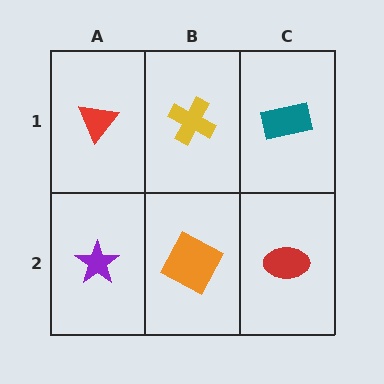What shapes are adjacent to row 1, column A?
A purple star (row 2, column A), a yellow cross (row 1, column B).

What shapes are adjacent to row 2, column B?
A yellow cross (row 1, column B), a purple star (row 2, column A), a red ellipse (row 2, column C).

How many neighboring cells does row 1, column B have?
3.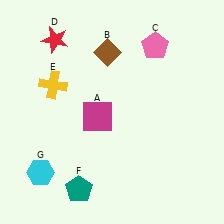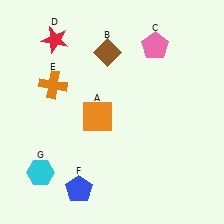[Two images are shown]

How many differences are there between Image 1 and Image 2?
There are 3 differences between the two images.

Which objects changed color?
A changed from magenta to orange. E changed from yellow to orange. F changed from teal to blue.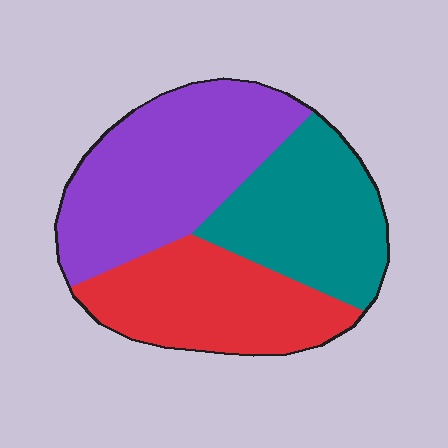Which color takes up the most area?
Purple, at roughly 40%.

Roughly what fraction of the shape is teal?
Teal covers about 30% of the shape.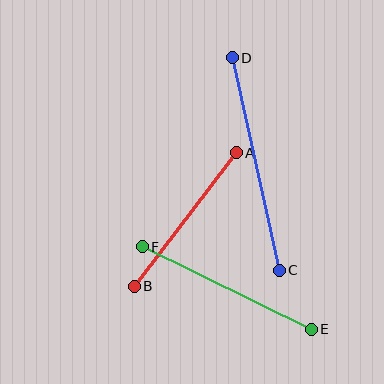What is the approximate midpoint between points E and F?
The midpoint is at approximately (227, 288) pixels.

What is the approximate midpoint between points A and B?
The midpoint is at approximately (185, 219) pixels.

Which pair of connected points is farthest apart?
Points C and D are farthest apart.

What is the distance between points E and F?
The distance is approximately 188 pixels.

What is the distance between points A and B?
The distance is approximately 168 pixels.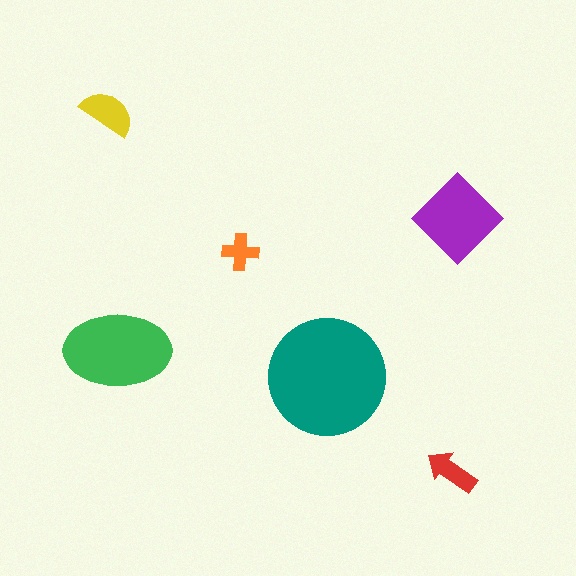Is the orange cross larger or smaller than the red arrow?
Smaller.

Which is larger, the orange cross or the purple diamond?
The purple diamond.